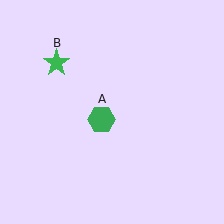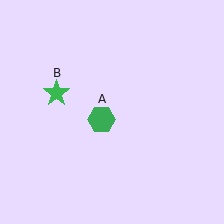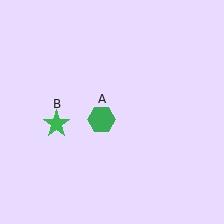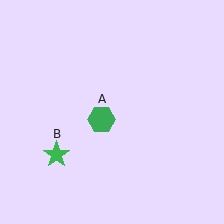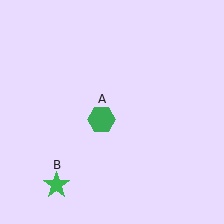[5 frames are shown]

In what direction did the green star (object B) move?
The green star (object B) moved down.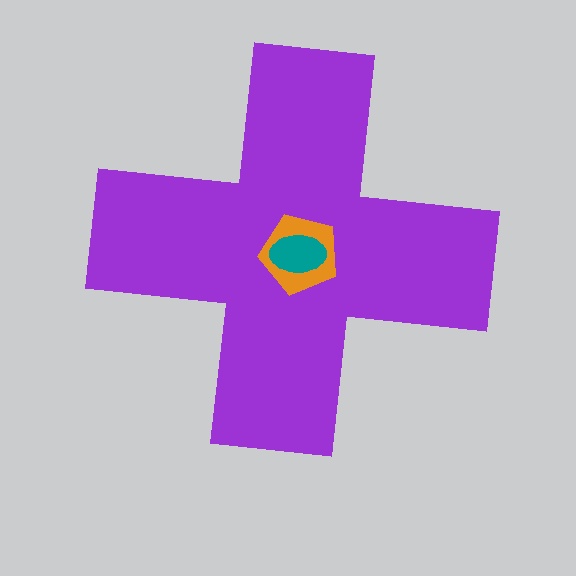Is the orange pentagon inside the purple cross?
Yes.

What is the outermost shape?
The purple cross.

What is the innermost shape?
The teal ellipse.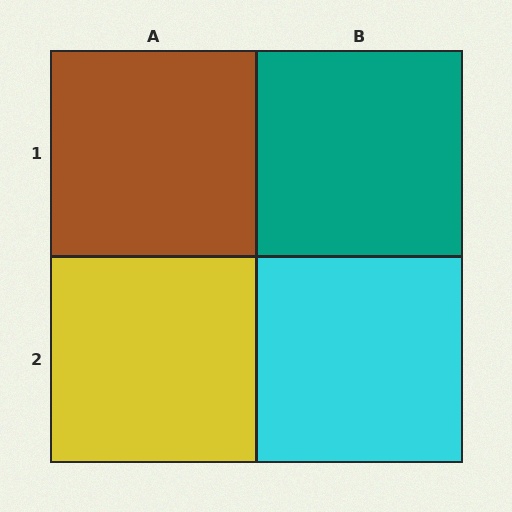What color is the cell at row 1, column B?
Teal.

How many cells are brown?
1 cell is brown.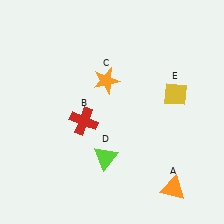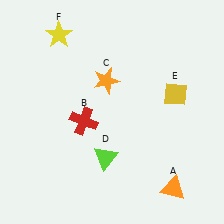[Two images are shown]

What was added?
A yellow star (F) was added in Image 2.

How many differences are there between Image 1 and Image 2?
There is 1 difference between the two images.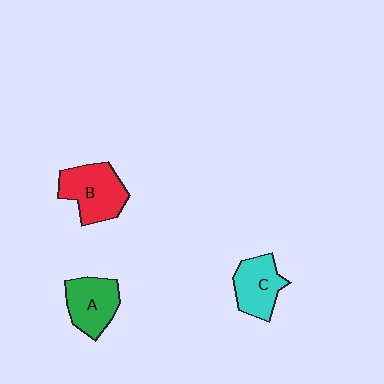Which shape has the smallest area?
Shape C (cyan).